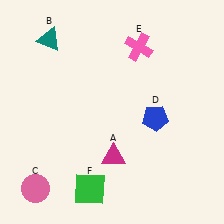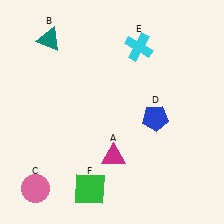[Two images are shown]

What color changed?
The cross (E) changed from pink in Image 1 to cyan in Image 2.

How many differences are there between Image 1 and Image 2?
There is 1 difference between the two images.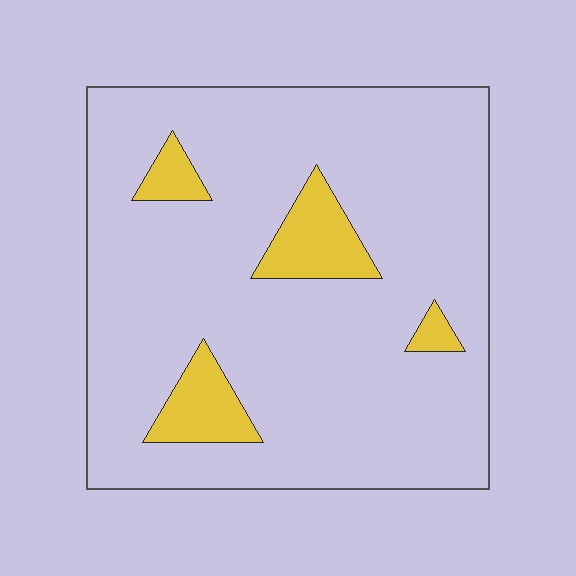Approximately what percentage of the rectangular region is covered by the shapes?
Approximately 10%.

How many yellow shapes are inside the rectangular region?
4.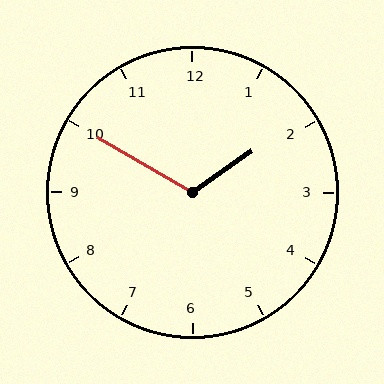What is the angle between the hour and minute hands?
Approximately 115 degrees.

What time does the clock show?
1:50.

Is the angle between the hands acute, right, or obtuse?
It is obtuse.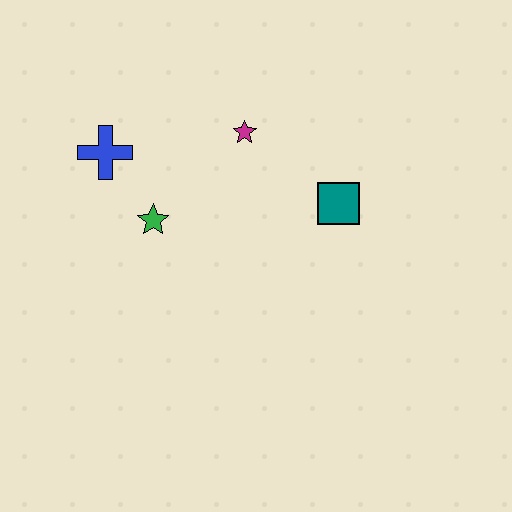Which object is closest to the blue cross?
The green star is closest to the blue cross.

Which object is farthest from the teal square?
The blue cross is farthest from the teal square.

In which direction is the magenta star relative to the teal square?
The magenta star is to the left of the teal square.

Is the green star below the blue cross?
Yes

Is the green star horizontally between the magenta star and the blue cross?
Yes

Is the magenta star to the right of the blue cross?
Yes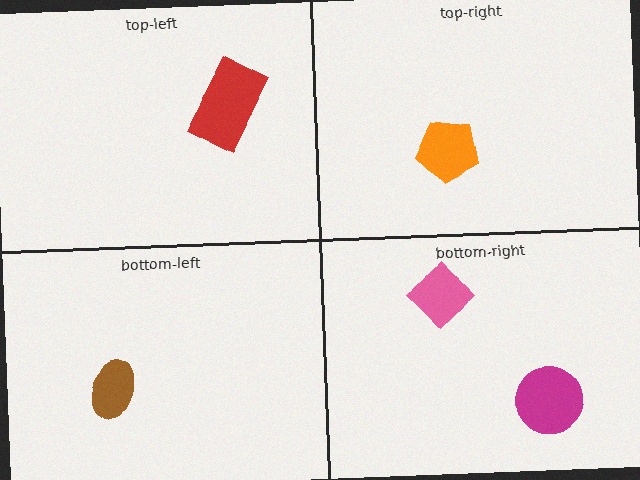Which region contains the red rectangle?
The top-left region.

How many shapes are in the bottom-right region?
2.